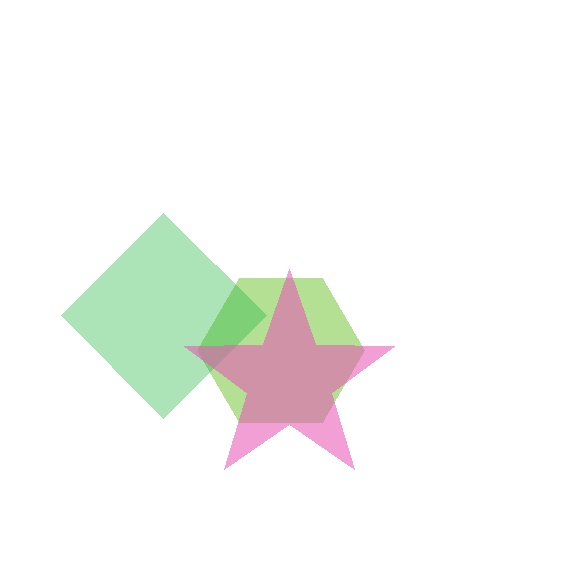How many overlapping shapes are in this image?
There are 3 overlapping shapes in the image.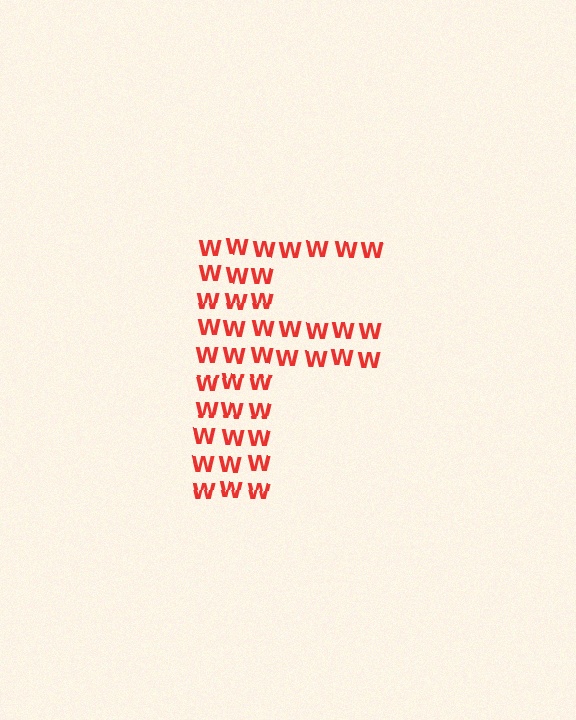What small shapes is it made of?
It is made of small letter W's.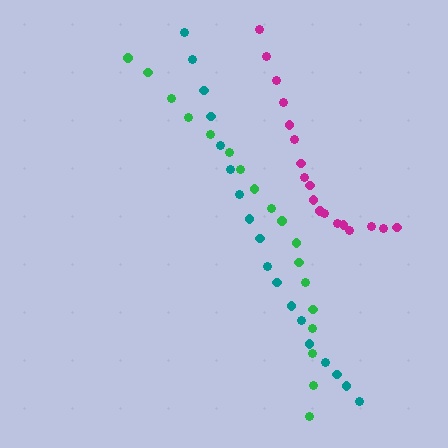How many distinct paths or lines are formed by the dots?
There are 3 distinct paths.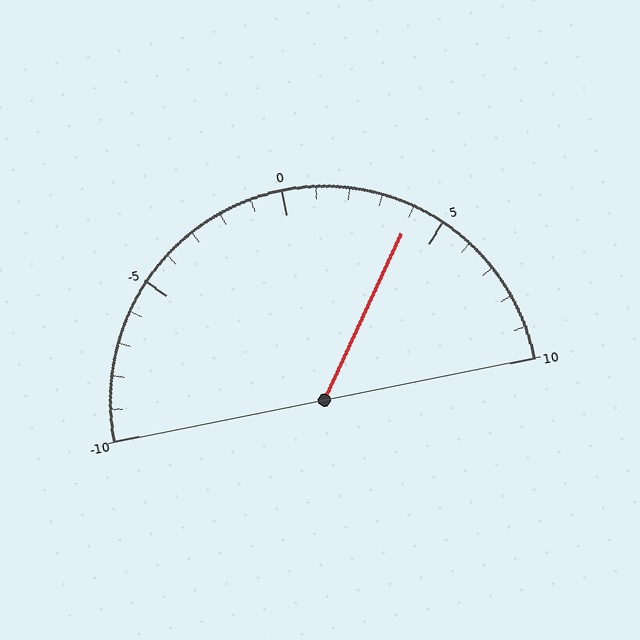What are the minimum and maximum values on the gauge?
The gauge ranges from -10 to 10.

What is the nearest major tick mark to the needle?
The nearest major tick mark is 5.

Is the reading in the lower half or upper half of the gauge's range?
The reading is in the upper half of the range (-10 to 10).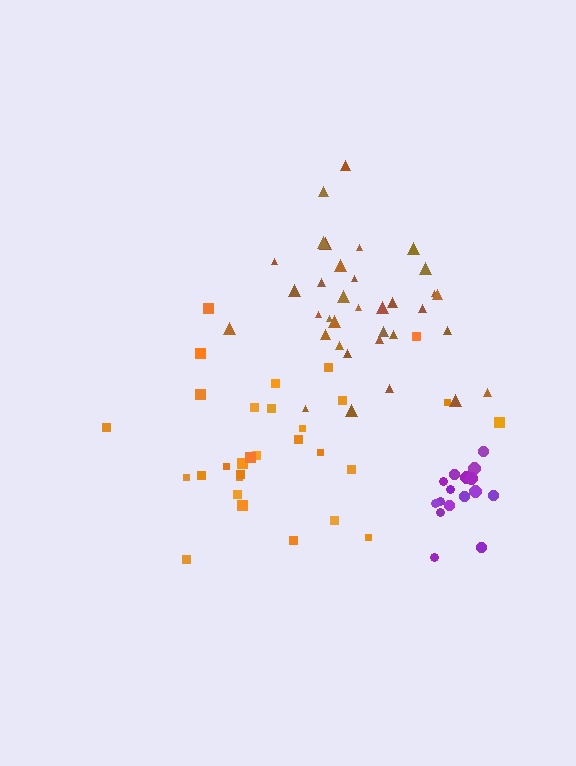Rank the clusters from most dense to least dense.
purple, brown, orange.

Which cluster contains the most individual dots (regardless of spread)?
Brown (35).